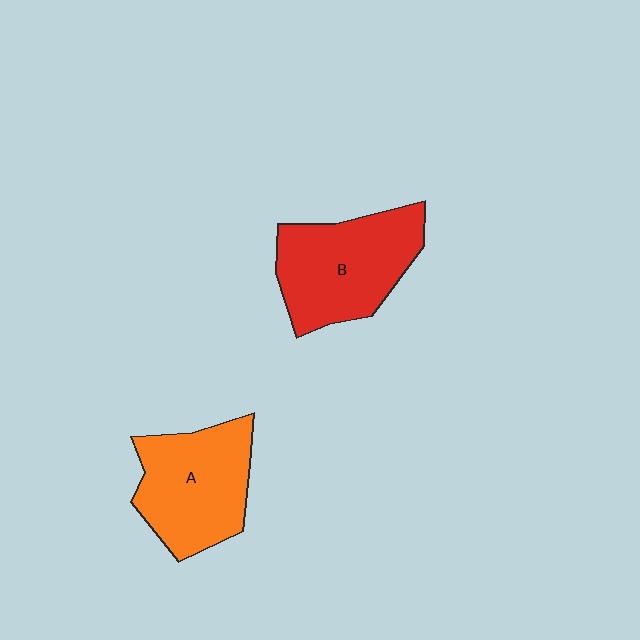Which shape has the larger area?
Shape B (red).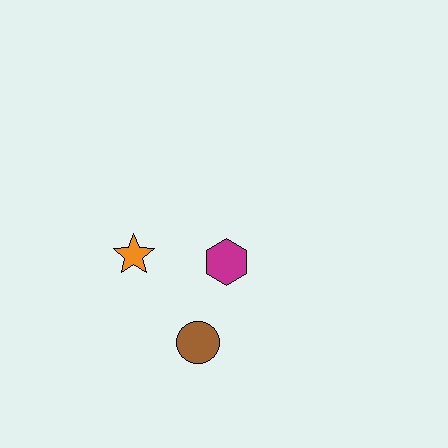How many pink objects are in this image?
There are no pink objects.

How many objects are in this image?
There are 3 objects.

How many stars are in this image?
There is 1 star.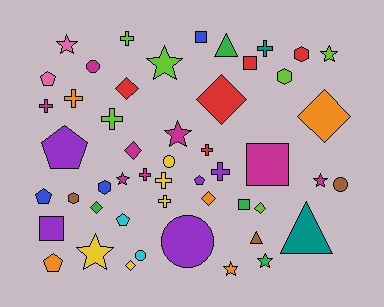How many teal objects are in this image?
There are 2 teal objects.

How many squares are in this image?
There are 5 squares.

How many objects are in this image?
There are 50 objects.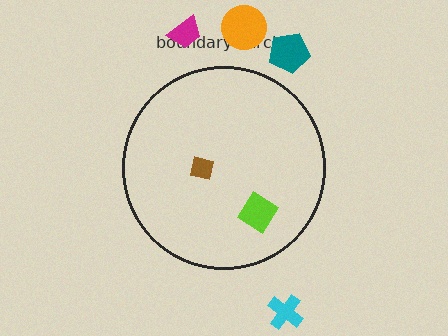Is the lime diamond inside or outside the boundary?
Inside.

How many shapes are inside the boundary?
2 inside, 4 outside.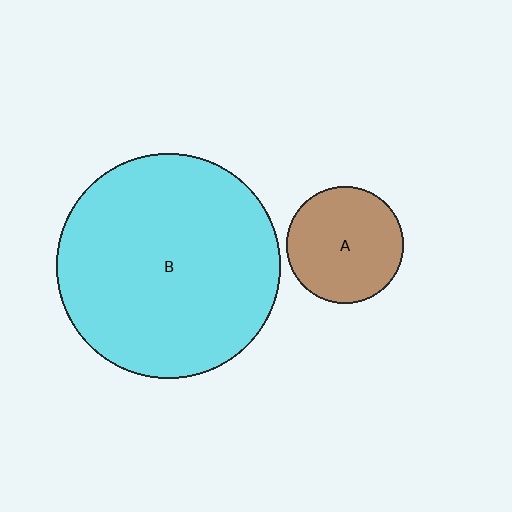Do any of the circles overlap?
No, none of the circles overlap.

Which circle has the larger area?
Circle B (cyan).